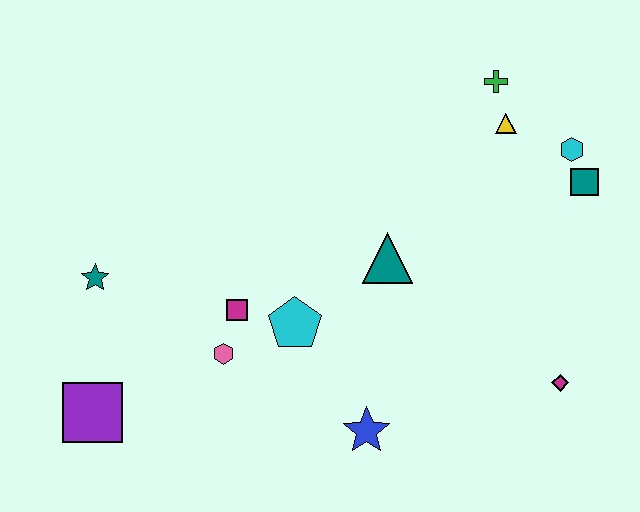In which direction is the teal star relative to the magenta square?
The teal star is to the left of the magenta square.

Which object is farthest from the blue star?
The green cross is farthest from the blue star.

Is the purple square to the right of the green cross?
No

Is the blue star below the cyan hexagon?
Yes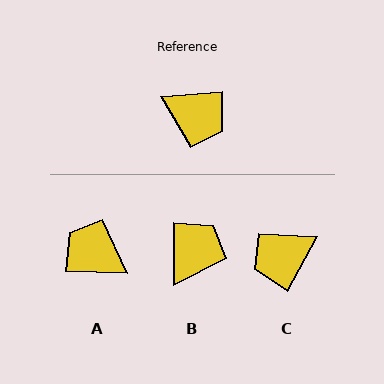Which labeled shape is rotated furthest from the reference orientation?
A, about 174 degrees away.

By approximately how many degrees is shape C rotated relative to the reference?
Approximately 123 degrees clockwise.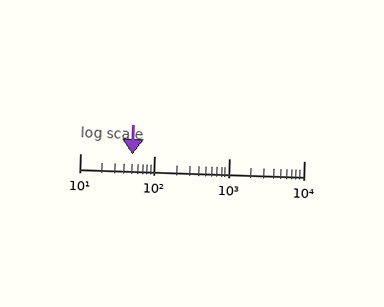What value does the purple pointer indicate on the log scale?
The pointer indicates approximately 50.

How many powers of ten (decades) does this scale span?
The scale spans 3 decades, from 10 to 10000.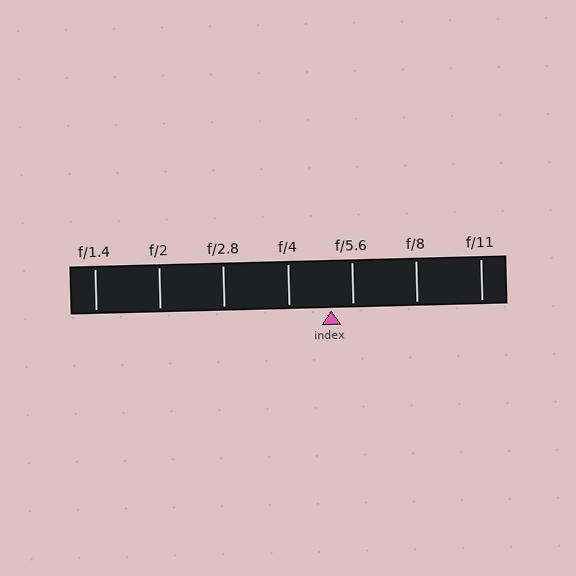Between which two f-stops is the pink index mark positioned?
The index mark is between f/4 and f/5.6.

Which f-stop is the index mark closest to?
The index mark is closest to f/5.6.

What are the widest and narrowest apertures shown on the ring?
The widest aperture shown is f/1.4 and the narrowest is f/11.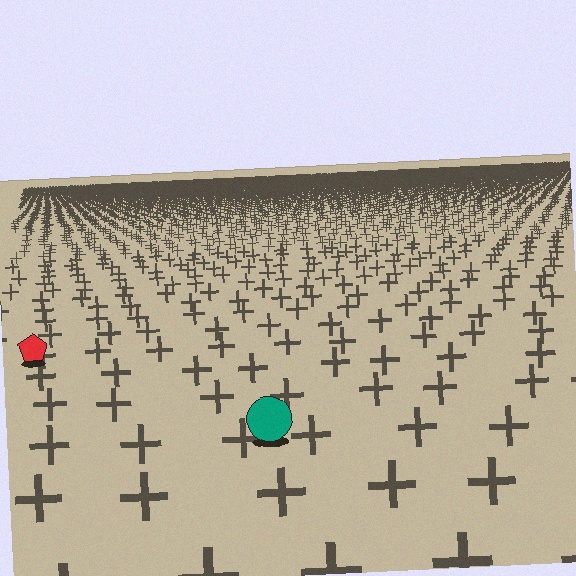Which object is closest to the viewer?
The teal circle is closest. The texture marks near it are larger and more spread out.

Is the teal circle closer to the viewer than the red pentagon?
Yes. The teal circle is closer — you can tell from the texture gradient: the ground texture is coarser near it.